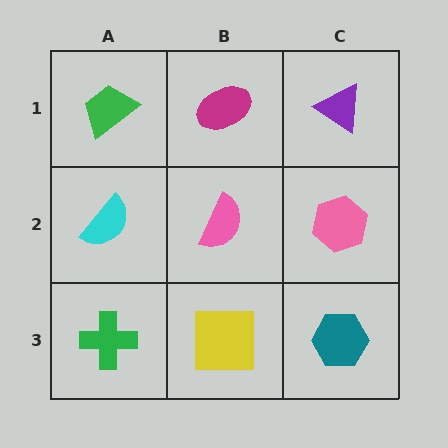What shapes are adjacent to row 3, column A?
A cyan semicircle (row 2, column A), a yellow square (row 3, column B).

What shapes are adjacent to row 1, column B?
A pink semicircle (row 2, column B), a green trapezoid (row 1, column A), a purple triangle (row 1, column C).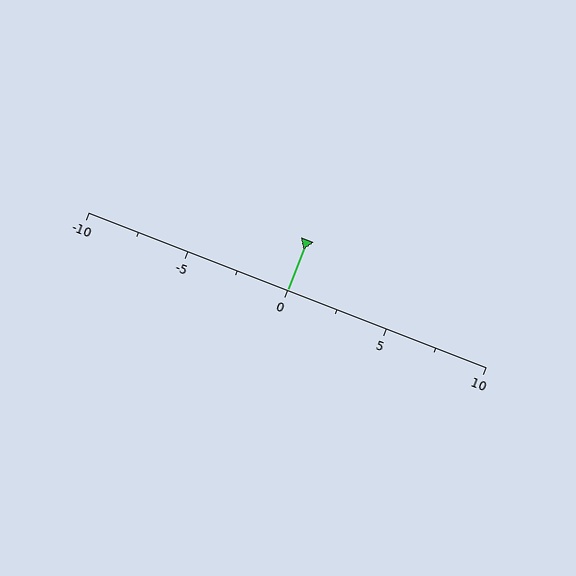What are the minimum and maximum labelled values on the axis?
The axis runs from -10 to 10.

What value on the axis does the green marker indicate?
The marker indicates approximately 0.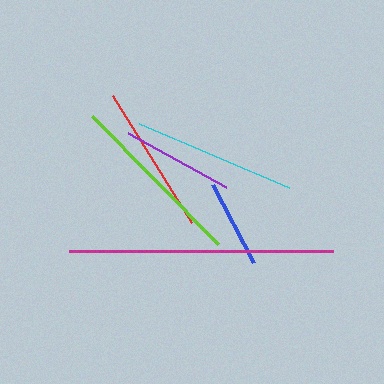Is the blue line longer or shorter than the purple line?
The purple line is longer than the blue line.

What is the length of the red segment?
The red segment is approximately 149 pixels long.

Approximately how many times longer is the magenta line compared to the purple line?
The magenta line is approximately 2.4 times the length of the purple line.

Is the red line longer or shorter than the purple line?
The red line is longer than the purple line.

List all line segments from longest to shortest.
From longest to shortest: magenta, lime, cyan, red, purple, blue.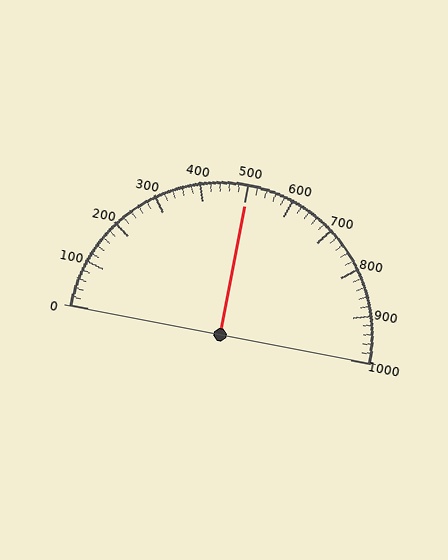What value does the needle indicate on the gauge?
The needle indicates approximately 500.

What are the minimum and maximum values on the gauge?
The gauge ranges from 0 to 1000.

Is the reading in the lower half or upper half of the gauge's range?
The reading is in the upper half of the range (0 to 1000).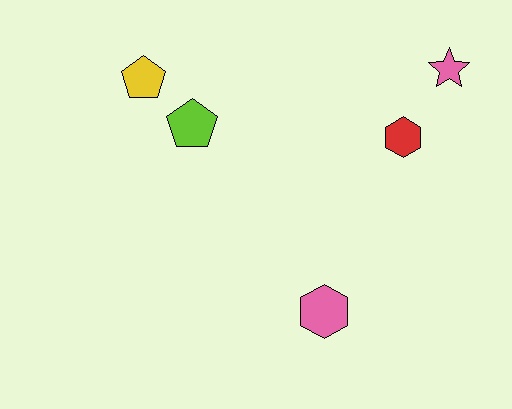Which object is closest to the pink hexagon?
The red hexagon is closest to the pink hexagon.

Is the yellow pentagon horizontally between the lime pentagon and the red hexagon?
No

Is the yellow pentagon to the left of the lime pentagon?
Yes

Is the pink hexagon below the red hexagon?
Yes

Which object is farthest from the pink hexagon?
The yellow pentagon is farthest from the pink hexagon.